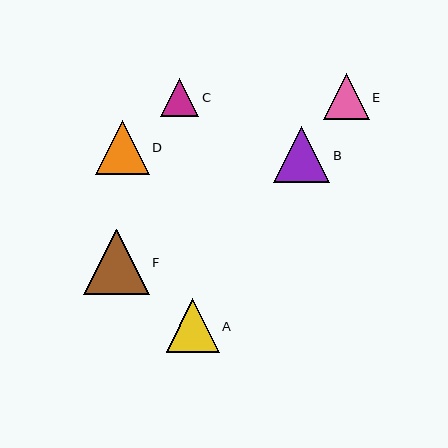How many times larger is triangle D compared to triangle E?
Triangle D is approximately 1.2 times the size of triangle E.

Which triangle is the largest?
Triangle F is the largest with a size of approximately 65 pixels.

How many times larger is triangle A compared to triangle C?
Triangle A is approximately 1.4 times the size of triangle C.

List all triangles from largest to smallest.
From largest to smallest: F, B, D, A, E, C.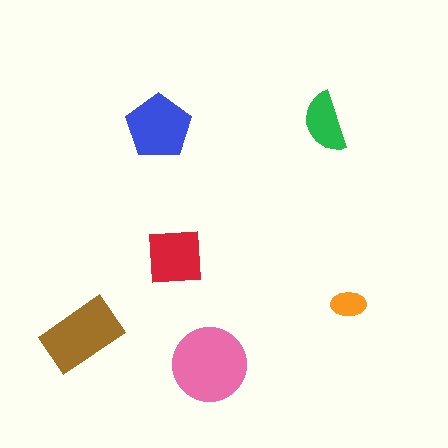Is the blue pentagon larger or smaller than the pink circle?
Smaller.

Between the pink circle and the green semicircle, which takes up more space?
The pink circle.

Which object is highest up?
The green semicircle is topmost.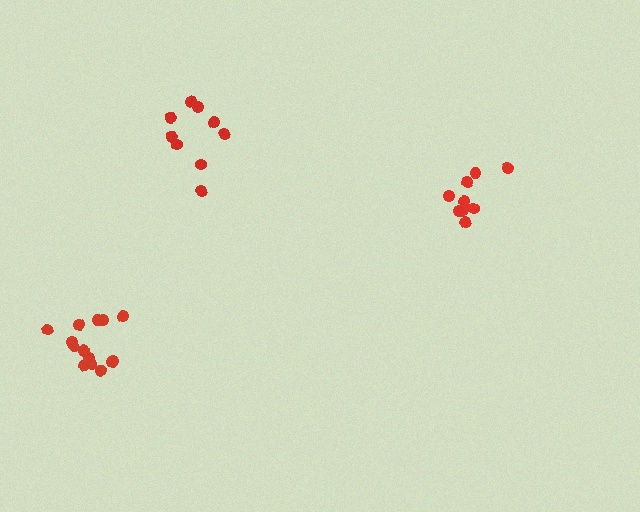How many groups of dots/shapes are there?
There are 3 groups.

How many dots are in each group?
Group 1: 9 dots, Group 2: 14 dots, Group 3: 9 dots (32 total).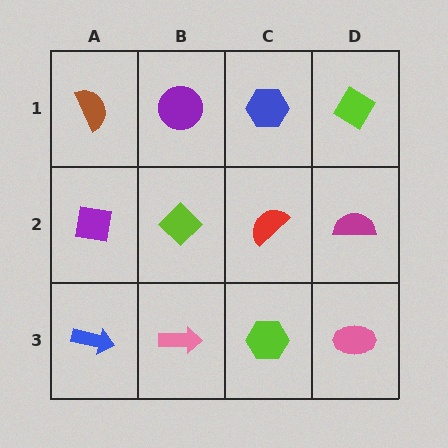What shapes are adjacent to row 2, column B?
A purple circle (row 1, column B), a pink arrow (row 3, column B), a purple square (row 2, column A), a red semicircle (row 2, column C).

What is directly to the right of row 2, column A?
A lime diamond.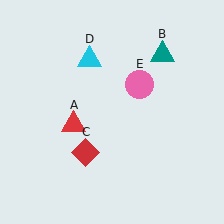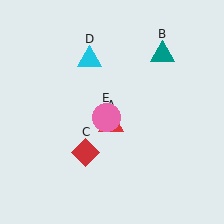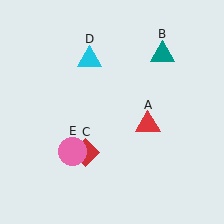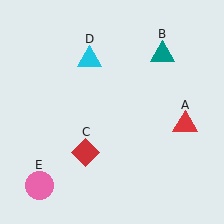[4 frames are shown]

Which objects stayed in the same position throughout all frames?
Teal triangle (object B) and red diamond (object C) and cyan triangle (object D) remained stationary.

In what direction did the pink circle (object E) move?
The pink circle (object E) moved down and to the left.